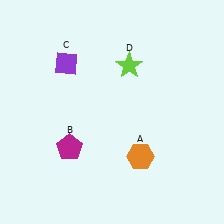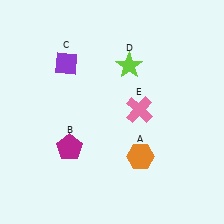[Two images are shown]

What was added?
A pink cross (E) was added in Image 2.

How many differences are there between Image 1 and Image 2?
There is 1 difference between the two images.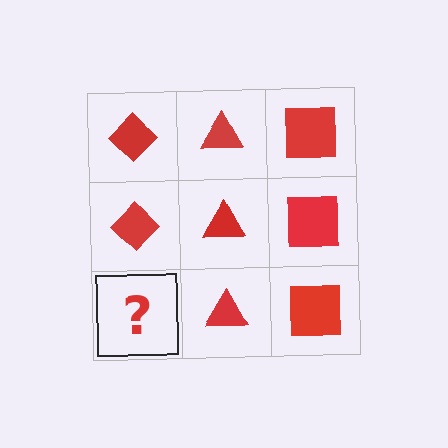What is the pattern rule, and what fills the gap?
The rule is that each column has a consistent shape. The gap should be filled with a red diamond.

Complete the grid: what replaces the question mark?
The question mark should be replaced with a red diamond.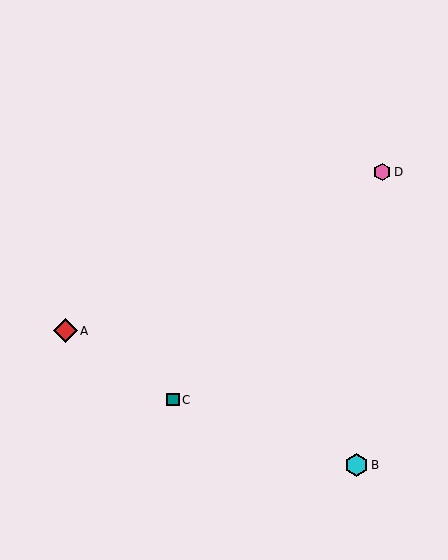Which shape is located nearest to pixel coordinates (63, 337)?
The red diamond (labeled A) at (65, 331) is nearest to that location.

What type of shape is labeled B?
Shape B is a cyan hexagon.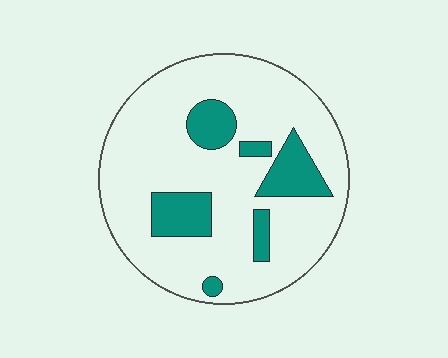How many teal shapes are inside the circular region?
6.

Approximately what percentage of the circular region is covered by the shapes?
Approximately 20%.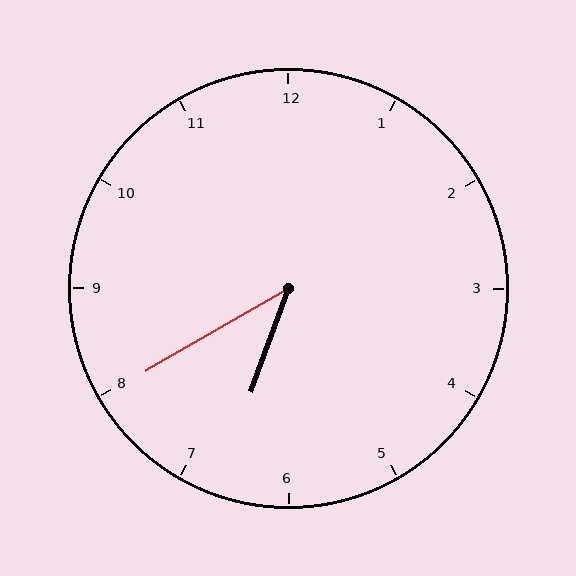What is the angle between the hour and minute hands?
Approximately 40 degrees.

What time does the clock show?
6:40.